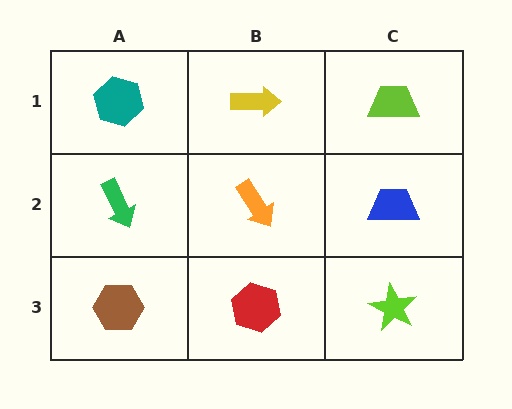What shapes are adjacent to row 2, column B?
A yellow arrow (row 1, column B), a red hexagon (row 3, column B), a green arrow (row 2, column A), a blue trapezoid (row 2, column C).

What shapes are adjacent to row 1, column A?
A green arrow (row 2, column A), a yellow arrow (row 1, column B).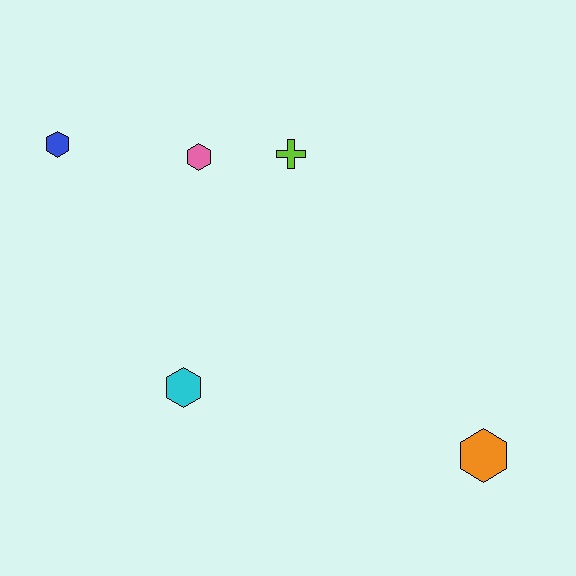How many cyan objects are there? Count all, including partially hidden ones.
There is 1 cyan object.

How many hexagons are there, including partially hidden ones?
There are 4 hexagons.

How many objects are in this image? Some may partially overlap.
There are 5 objects.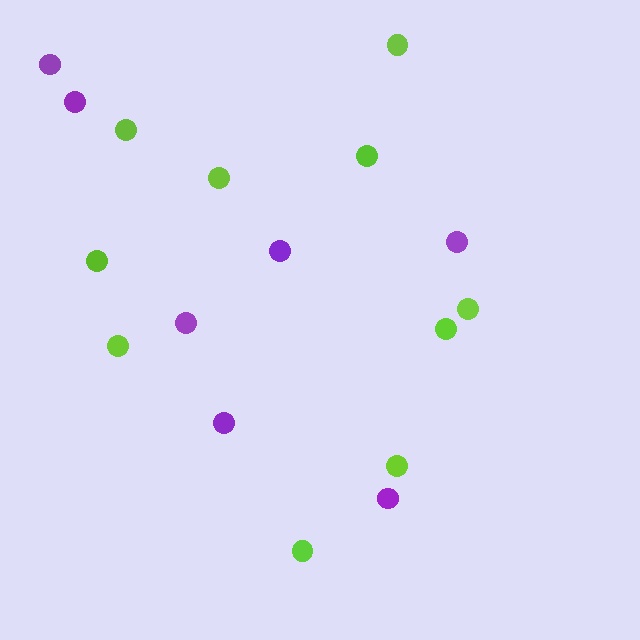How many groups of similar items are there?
There are 2 groups: one group of purple circles (7) and one group of lime circles (10).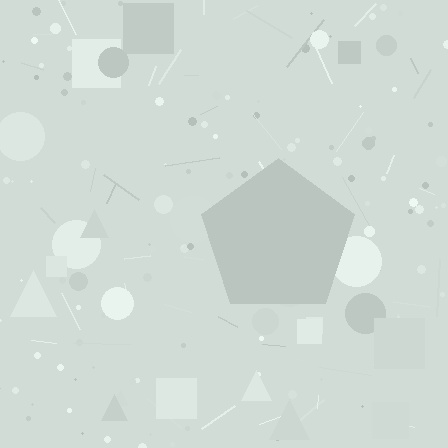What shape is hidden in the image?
A pentagon is hidden in the image.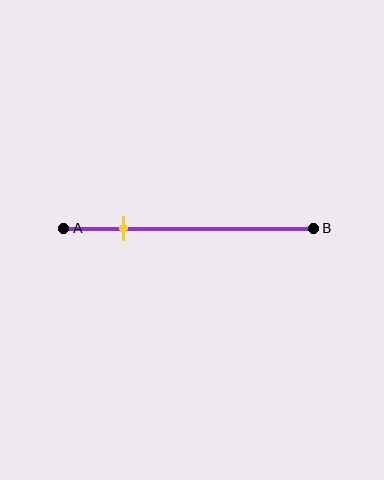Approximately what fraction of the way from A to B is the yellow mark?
The yellow mark is approximately 25% of the way from A to B.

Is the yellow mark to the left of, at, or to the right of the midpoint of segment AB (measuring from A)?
The yellow mark is to the left of the midpoint of segment AB.